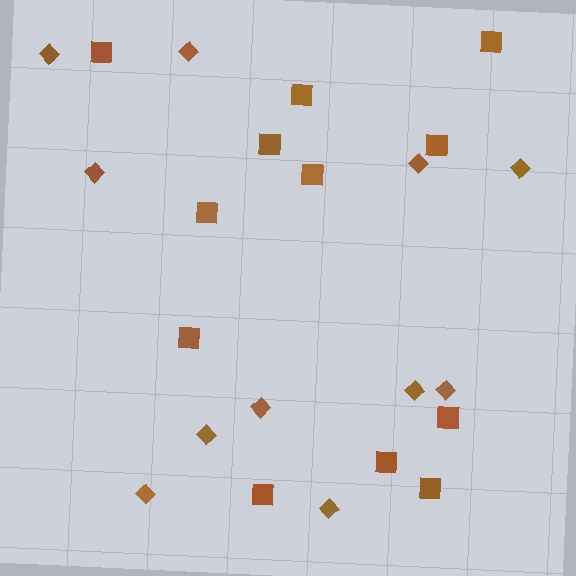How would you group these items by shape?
There are 2 groups: one group of diamonds (11) and one group of squares (12).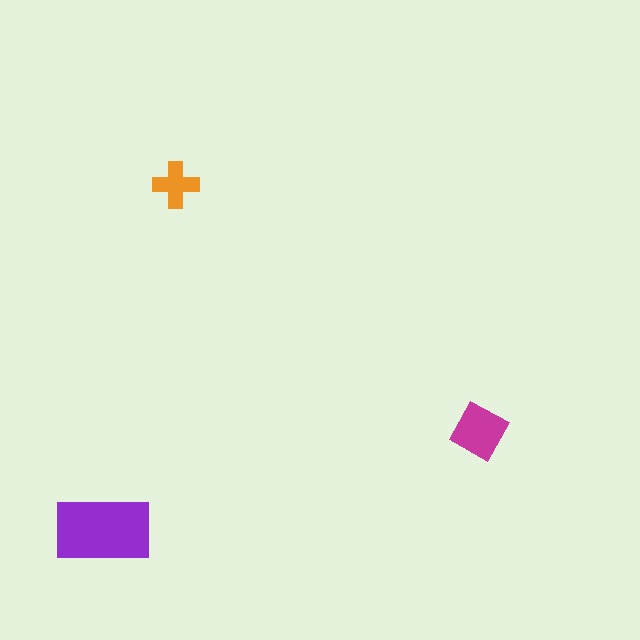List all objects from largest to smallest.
The purple rectangle, the magenta square, the orange cross.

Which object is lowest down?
The purple rectangle is bottommost.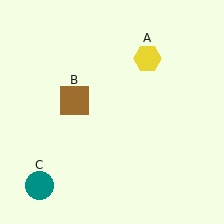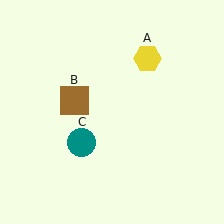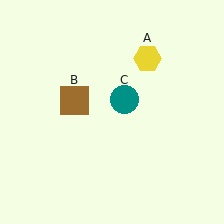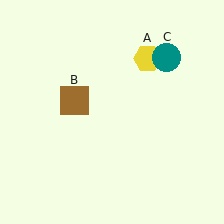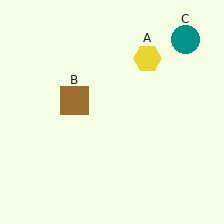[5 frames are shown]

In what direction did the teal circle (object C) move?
The teal circle (object C) moved up and to the right.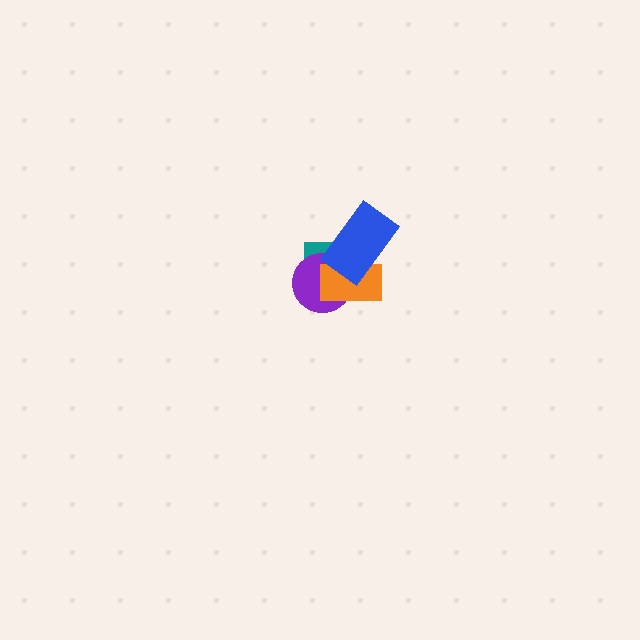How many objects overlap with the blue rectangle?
3 objects overlap with the blue rectangle.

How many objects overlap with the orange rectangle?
3 objects overlap with the orange rectangle.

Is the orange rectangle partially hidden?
Yes, it is partially covered by another shape.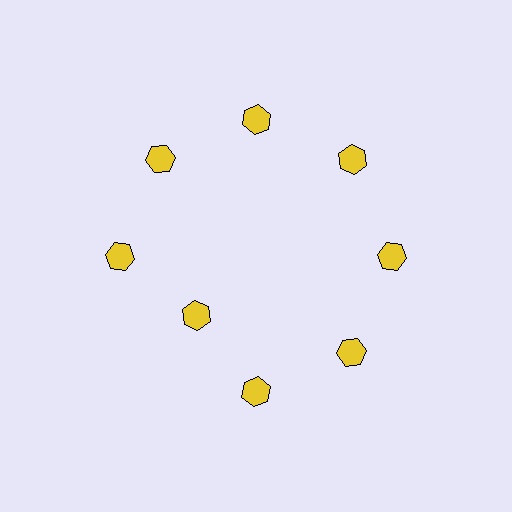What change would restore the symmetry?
The symmetry would be restored by moving it outward, back onto the ring so that all 8 hexagons sit at equal angles and equal distance from the center.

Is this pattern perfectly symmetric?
No. The 8 yellow hexagons are arranged in a ring, but one element near the 8 o'clock position is pulled inward toward the center, breaking the 8-fold rotational symmetry.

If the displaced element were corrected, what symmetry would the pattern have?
It would have 8-fold rotational symmetry — the pattern would map onto itself every 45 degrees.